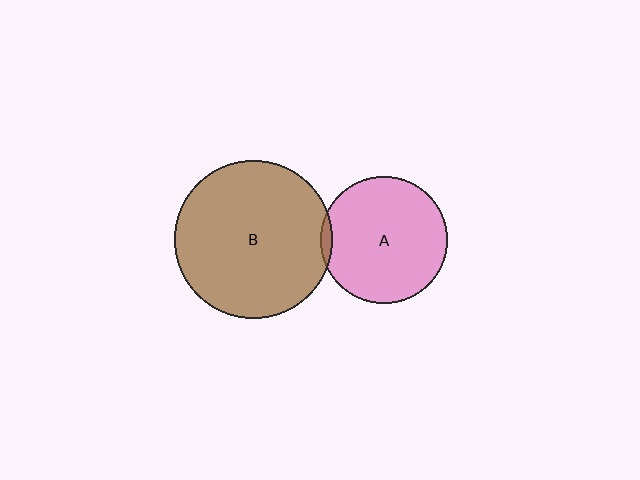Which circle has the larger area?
Circle B (brown).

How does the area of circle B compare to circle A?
Approximately 1.6 times.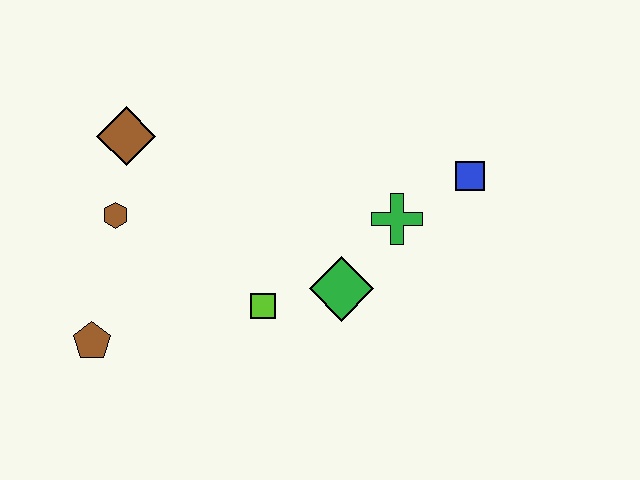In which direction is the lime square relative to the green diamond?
The lime square is to the left of the green diamond.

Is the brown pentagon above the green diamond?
No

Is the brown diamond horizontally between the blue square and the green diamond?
No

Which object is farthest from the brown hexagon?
The blue square is farthest from the brown hexagon.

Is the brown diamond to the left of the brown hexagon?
No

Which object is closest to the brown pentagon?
The brown hexagon is closest to the brown pentagon.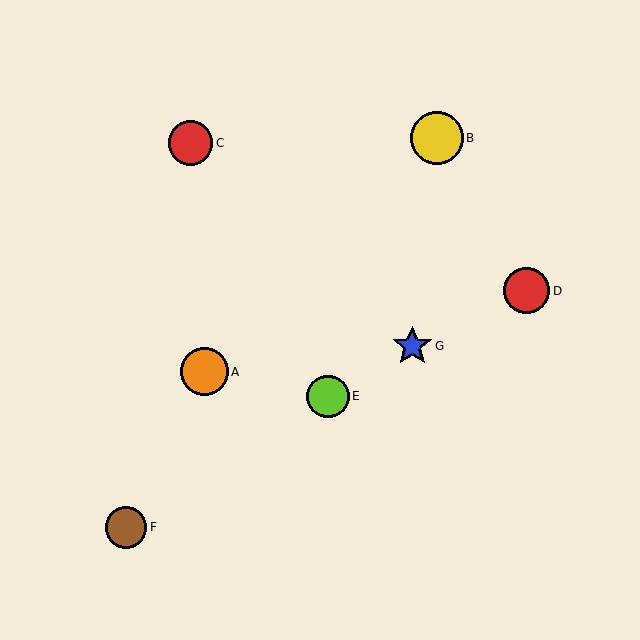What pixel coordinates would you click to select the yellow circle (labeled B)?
Click at (437, 138) to select the yellow circle B.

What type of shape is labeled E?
Shape E is a lime circle.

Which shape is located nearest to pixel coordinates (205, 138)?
The red circle (labeled C) at (191, 143) is nearest to that location.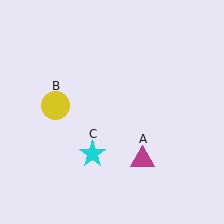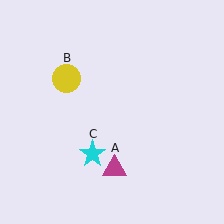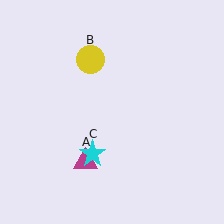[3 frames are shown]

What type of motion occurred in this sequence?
The magenta triangle (object A), yellow circle (object B) rotated clockwise around the center of the scene.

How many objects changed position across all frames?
2 objects changed position: magenta triangle (object A), yellow circle (object B).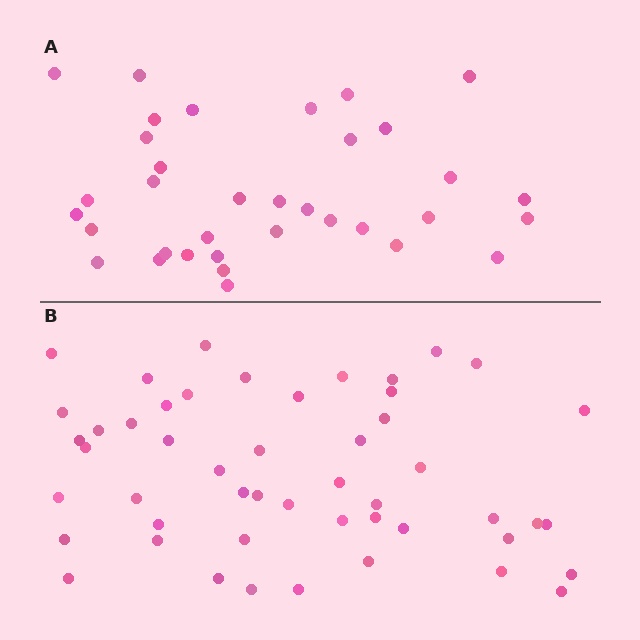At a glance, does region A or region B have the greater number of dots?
Region B (the bottom region) has more dots.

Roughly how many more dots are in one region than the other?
Region B has approximately 15 more dots than region A.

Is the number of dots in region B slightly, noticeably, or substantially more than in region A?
Region B has noticeably more, but not dramatically so. The ratio is roughly 1.4 to 1.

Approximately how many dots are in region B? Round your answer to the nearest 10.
About 50 dots.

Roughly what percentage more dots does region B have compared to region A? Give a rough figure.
About 45% more.